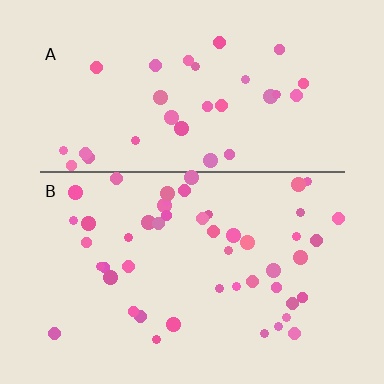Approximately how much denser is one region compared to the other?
Approximately 1.6× — region B over region A.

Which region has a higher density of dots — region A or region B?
B (the bottom).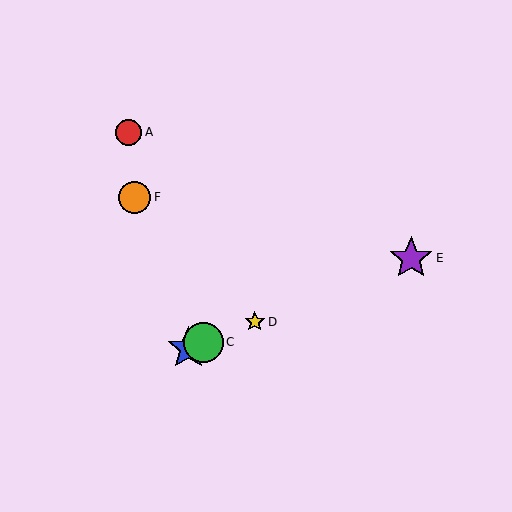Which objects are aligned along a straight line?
Objects B, C, D, E are aligned along a straight line.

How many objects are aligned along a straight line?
4 objects (B, C, D, E) are aligned along a straight line.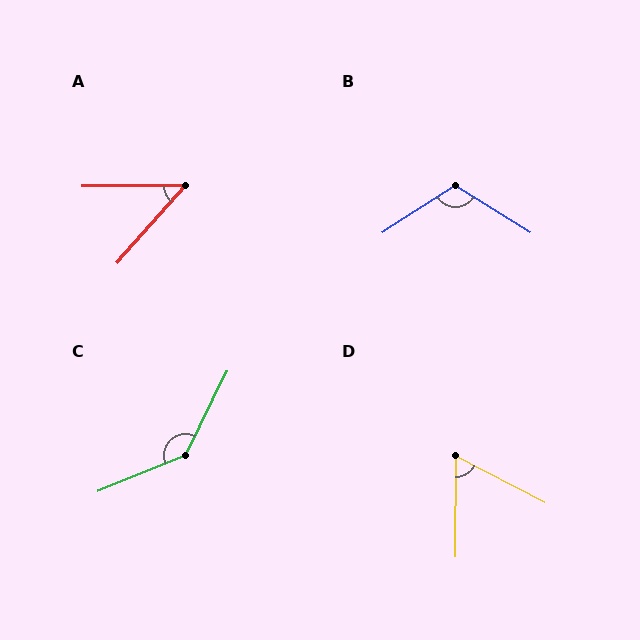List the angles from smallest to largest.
A (48°), D (63°), B (115°), C (138°).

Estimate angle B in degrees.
Approximately 115 degrees.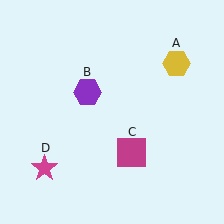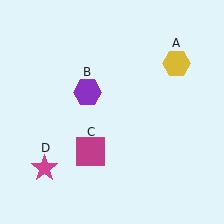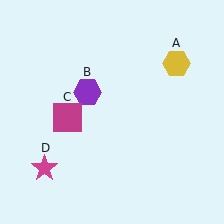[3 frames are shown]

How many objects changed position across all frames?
1 object changed position: magenta square (object C).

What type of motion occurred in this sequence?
The magenta square (object C) rotated clockwise around the center of the scene.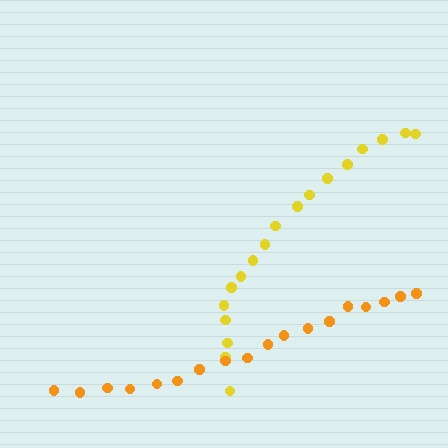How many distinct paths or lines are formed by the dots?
There are 2 distinct paths.